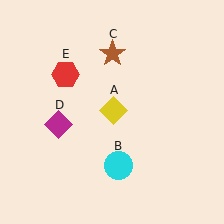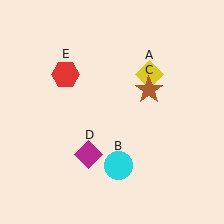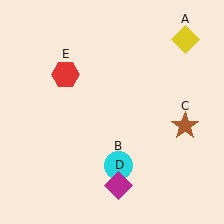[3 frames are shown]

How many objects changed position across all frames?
3 objects changed position: yellow diamond (object A), brown star (object C), magenta diamond (object D).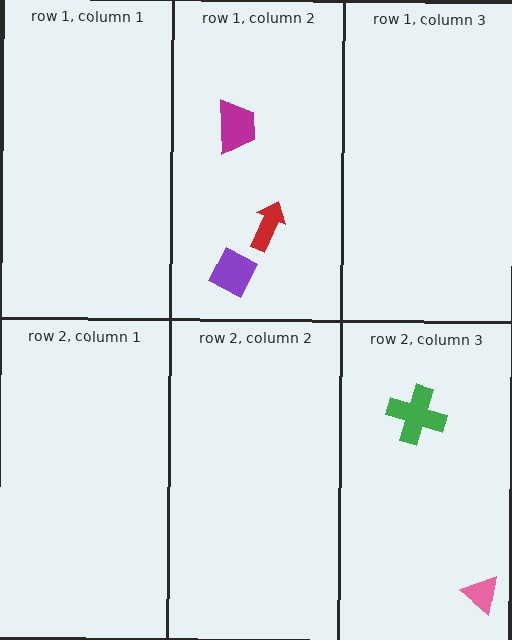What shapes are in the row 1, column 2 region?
The magenta trapezoid, the red arrow, the purple square.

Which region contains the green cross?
The row 2, column 3 region.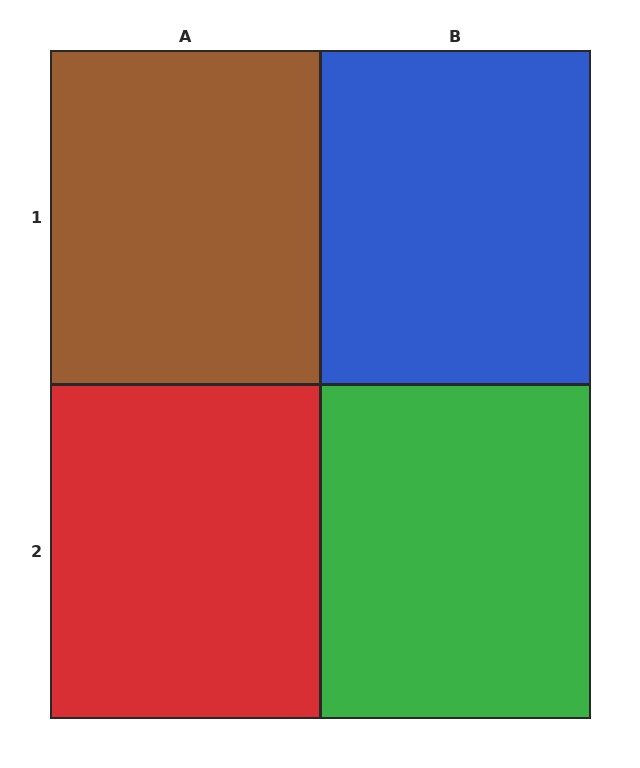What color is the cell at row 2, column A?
Red.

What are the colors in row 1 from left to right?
Brown, blue.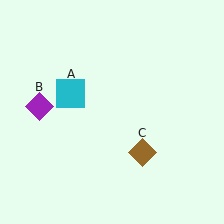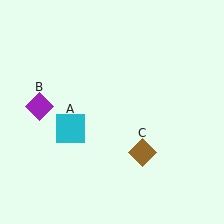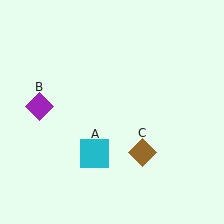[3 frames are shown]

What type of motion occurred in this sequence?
The cyan square (object A) rotated counterclockwise around the center of the scene.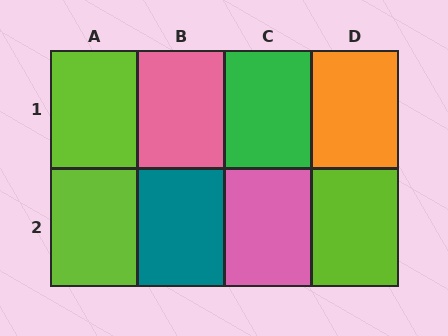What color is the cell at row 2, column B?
Teal.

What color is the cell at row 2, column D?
Lime.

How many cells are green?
1 cell is green.